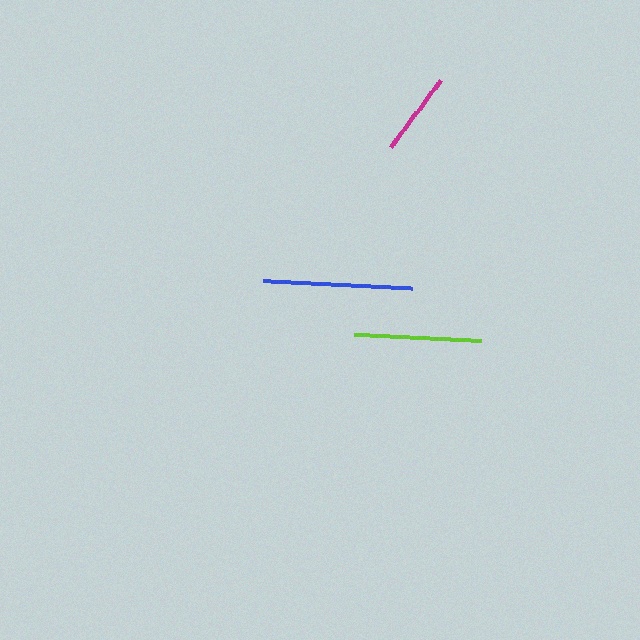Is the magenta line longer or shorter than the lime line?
The lime line is longer than the magenta line.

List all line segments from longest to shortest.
From longest to shortest: blue, lime, magenta.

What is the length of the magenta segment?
The magenta segment is approximately 84 pixels long.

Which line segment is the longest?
The blue line is the longest at approximately 148 pixels.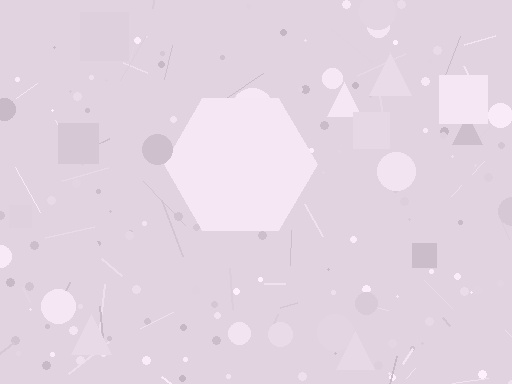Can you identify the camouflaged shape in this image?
The camouflaged shape is a hexagon.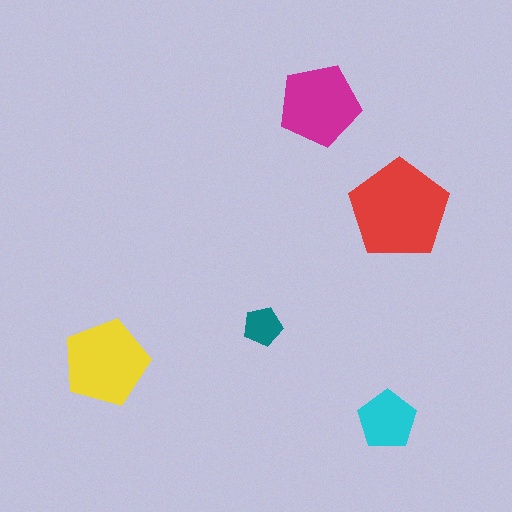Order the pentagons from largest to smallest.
the red one, the yellow one, the magenta one, the cyan one, the teal one.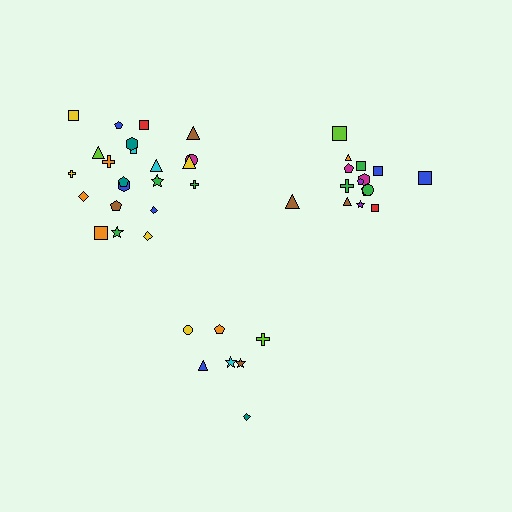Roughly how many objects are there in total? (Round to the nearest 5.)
Roughly 45 objects in total.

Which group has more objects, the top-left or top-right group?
The top-left group.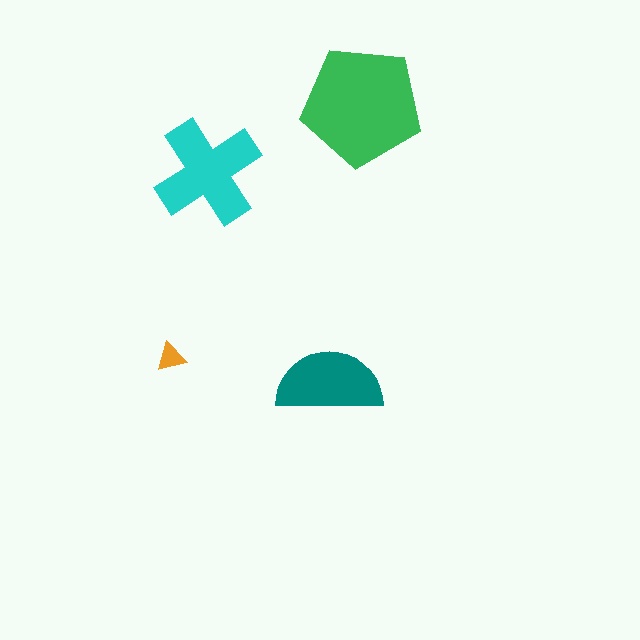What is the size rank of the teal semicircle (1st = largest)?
3rd.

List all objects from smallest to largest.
The orange triangle, the teal semicircle, the cyan cross, the green pentagon.